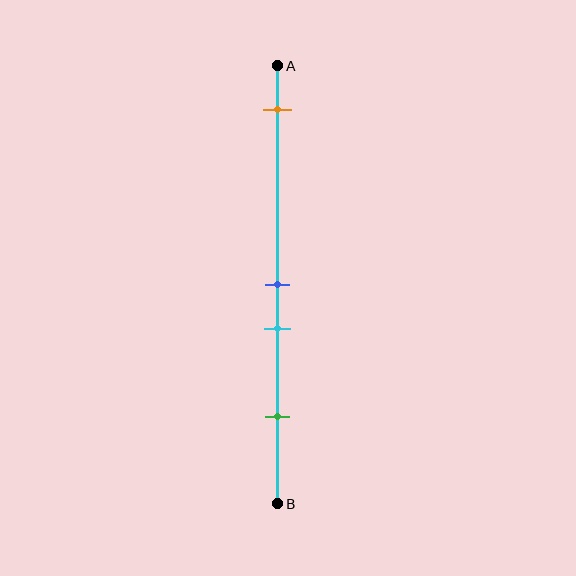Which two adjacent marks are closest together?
The blue and cyan marks are the closest adjacent pair.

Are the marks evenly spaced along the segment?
No, the marks are not evenly spaced.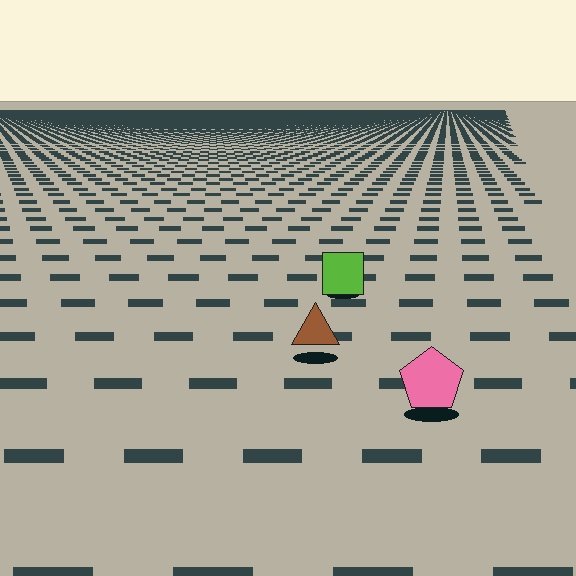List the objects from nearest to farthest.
From nearest to farthest: the pink pentagon, the brown triangle, the lime square.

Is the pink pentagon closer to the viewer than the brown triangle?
Yes. The pink pentagon is closer — you can tell from the texture gradient: the ground texture is coarser near it.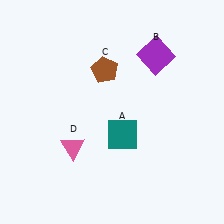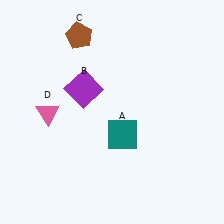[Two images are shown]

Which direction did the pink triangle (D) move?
The pink triangle (D) moved up.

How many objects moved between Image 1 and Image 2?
3 objects moved between the two images.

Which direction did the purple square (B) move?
The purple square (B) moved left.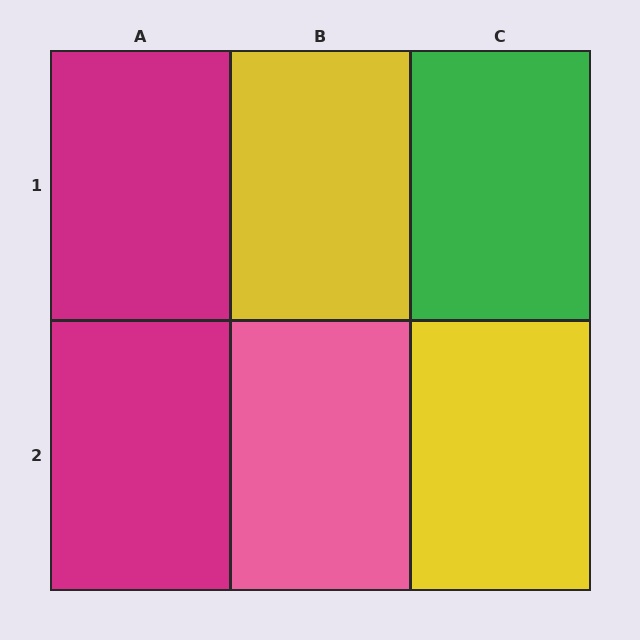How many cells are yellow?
2 cells are yellow.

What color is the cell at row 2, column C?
Yellow.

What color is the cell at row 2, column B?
Pink.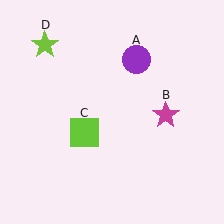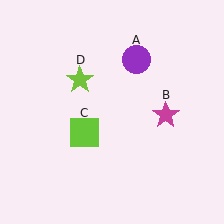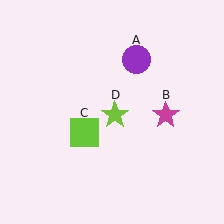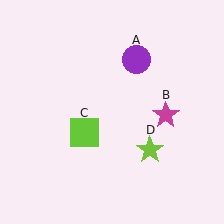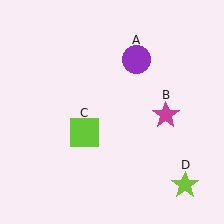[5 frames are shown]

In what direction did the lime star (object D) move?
The lime star (object D) moved down and to the right.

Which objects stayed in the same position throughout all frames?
Purple circle (object A) and magenta star (object B) and lime square (object C) remained stationary.